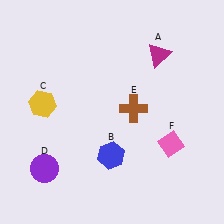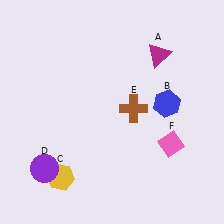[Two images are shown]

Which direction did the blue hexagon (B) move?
The blue hexagon (B) moved right.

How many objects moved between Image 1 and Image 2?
2 objects moved between the two images.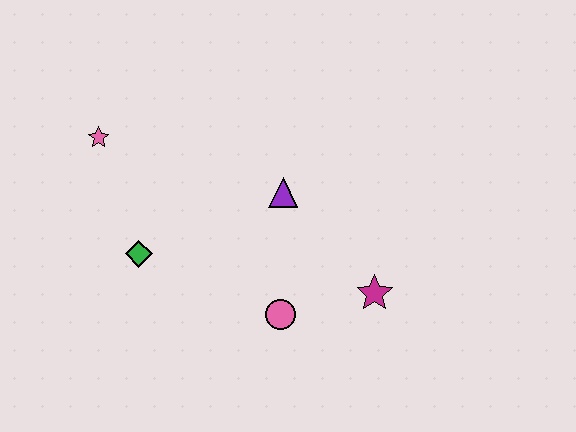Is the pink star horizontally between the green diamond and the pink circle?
No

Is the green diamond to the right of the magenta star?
No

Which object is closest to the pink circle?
The magenta star is closest to the pink circle.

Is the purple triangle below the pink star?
Yes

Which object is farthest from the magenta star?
The pink star is farthest from the magenta star.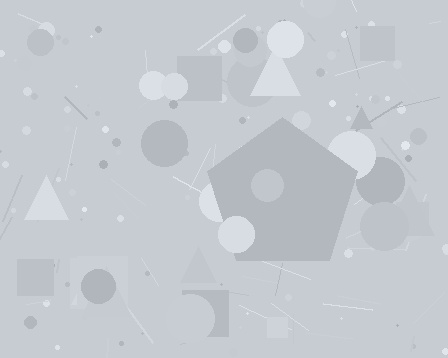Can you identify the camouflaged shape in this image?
The camouflaged shape is a pentagon.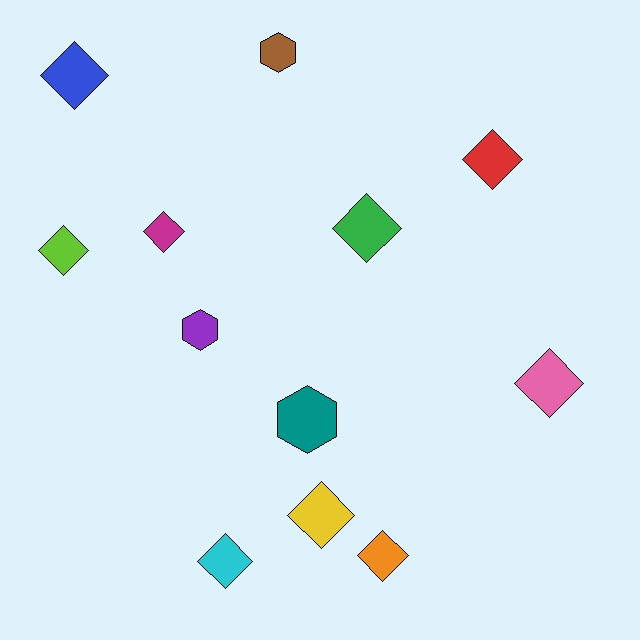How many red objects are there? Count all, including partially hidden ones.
There is 1 red object.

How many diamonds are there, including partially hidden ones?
There are 9 diamonds.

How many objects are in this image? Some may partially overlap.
There are 12 objects.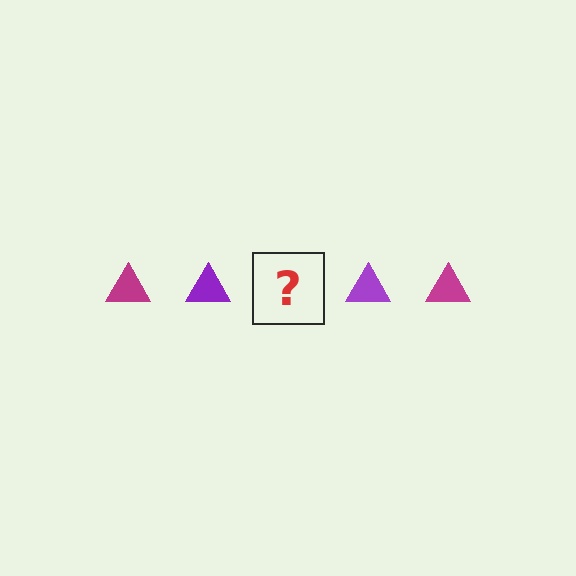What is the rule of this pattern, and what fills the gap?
The rule is that the pattern cycles through magenta, purple triangles. The gap should be filled with a magenta triangle.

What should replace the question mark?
The question mark should be replaced with a magenta triangle.